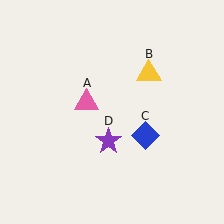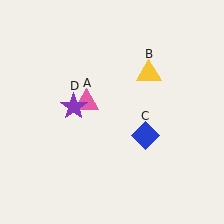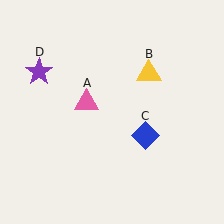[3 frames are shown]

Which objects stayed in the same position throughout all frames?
Pink triangle (object A) and yellow triangle (object B) and blue diamond (object C) remained stationary.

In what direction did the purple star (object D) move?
The purple star (object D) moved up and to the left.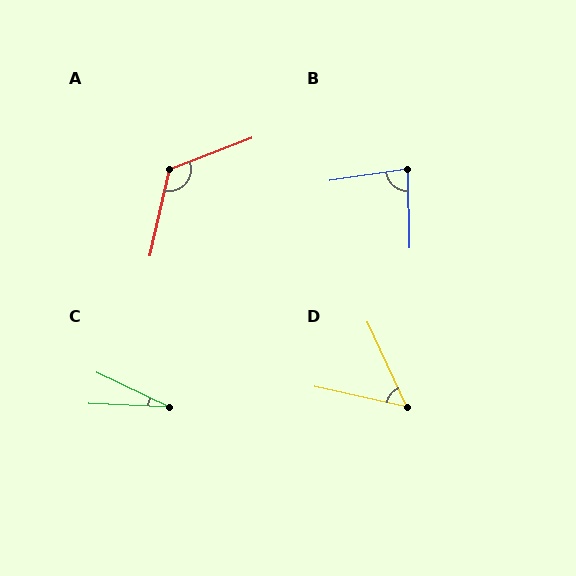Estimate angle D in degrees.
Approximately 53 degrees.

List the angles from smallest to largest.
C (23°), D (53°), B (82°), A (124°).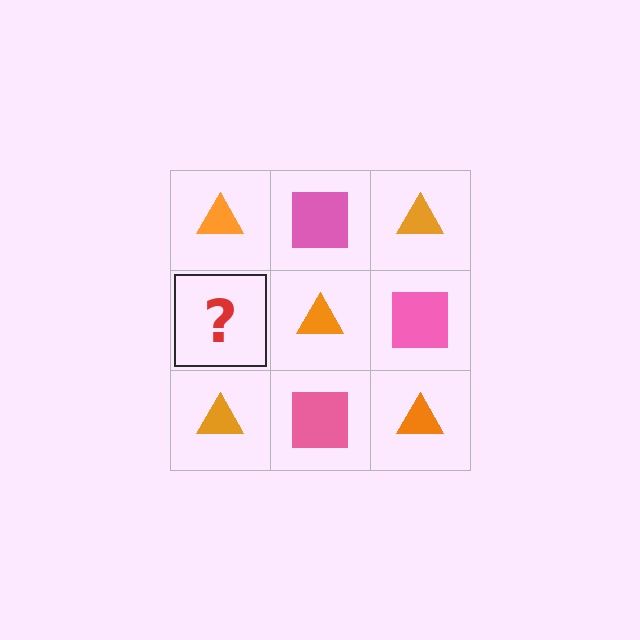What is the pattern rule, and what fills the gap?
The rule is that it alternates orange triangle and pink square in a checkerboard pattern. The gap should be filled with a pink square.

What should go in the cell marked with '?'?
The missing cell should contain a pink square.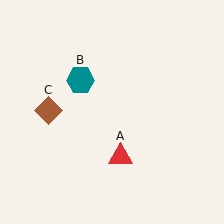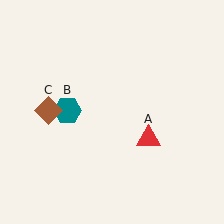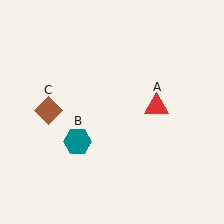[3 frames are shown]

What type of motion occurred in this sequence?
The red triangle (object A), teal hexagon (object B) rotated counterclockwise around the center of the scene.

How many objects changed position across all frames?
2 objects changed position: red triangle (object A), teal hexagon (object B).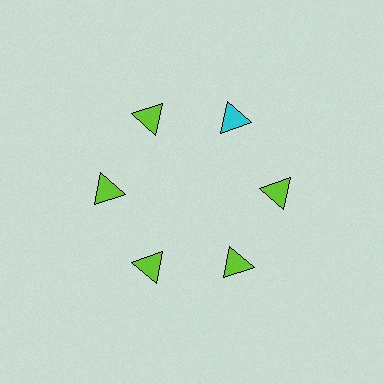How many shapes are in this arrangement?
There are 6 shapes arranged in a ring pattern.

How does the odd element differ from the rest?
It has a different color: cyan instead of lime.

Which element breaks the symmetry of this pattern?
The cyan triangle at roughly the 1 o'clock position breaks the symmetry. All other shapes are lime triangles.